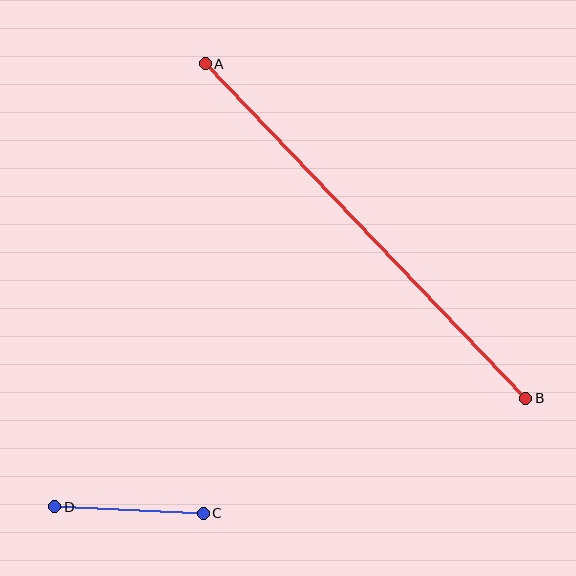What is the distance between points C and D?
The distance is approximately 148 pixels.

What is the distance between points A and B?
The distance is approximately 463 pixels.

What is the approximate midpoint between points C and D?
The midpoint is at approximately (129, 510) pixels.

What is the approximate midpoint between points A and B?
The midpoint is at approximately (365, 231) pixels.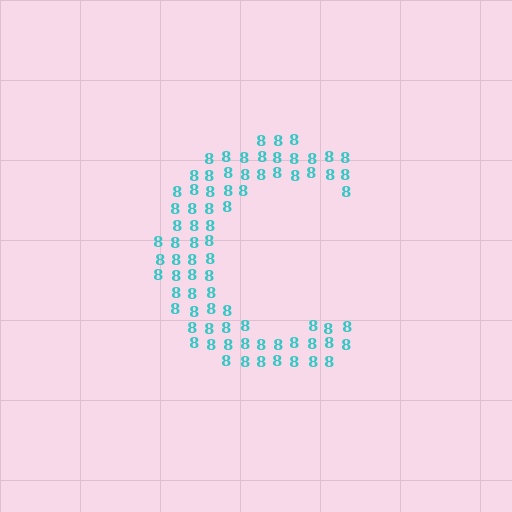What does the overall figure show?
The overall figure shows the letter C.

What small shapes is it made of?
It is made of small digit 8's.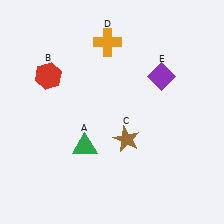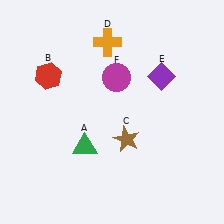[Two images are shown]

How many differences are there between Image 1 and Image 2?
There is 1 difference between the two images.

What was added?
A magenta circle (F) was added in Image 2.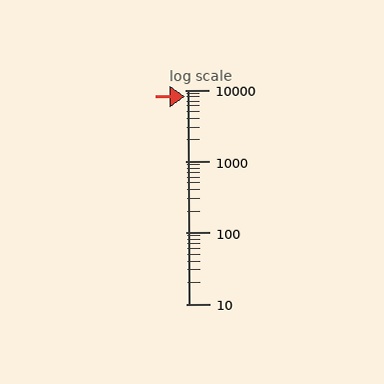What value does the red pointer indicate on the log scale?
The pointer indicates approximately 8100.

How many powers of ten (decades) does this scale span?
The scale spans 3 decades, from 10 to 10000.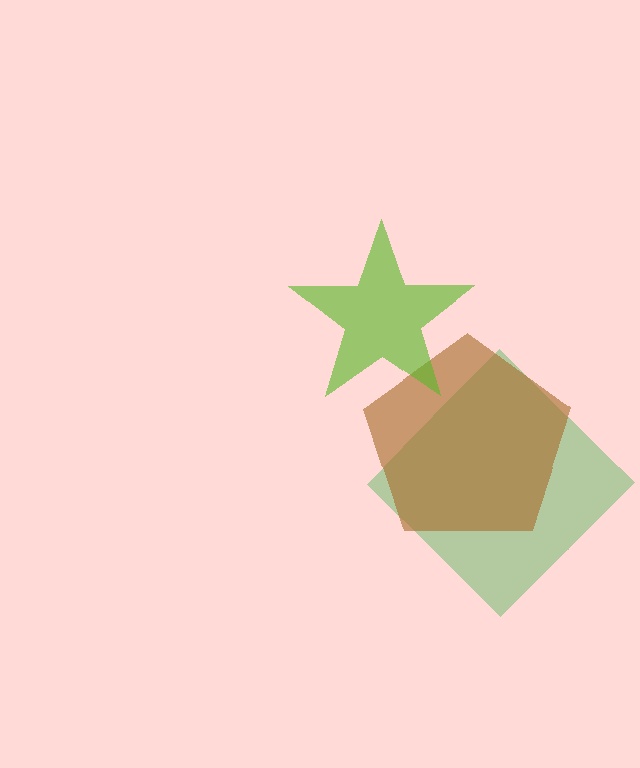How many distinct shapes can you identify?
There are 3 distinct shapes: a green diamond, a brown pentagon, a lime star.